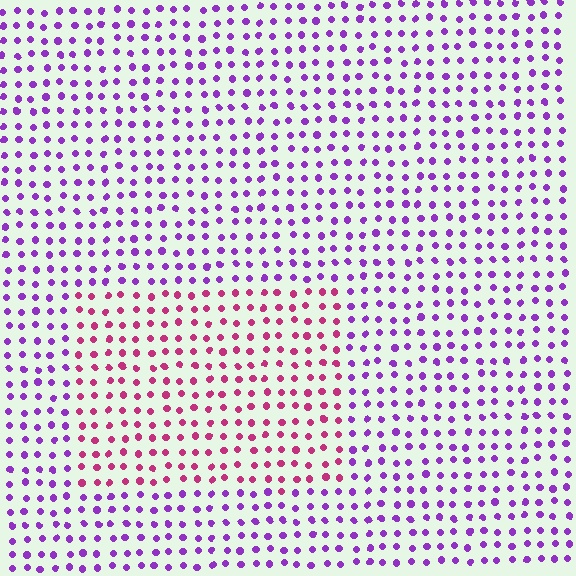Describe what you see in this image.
The image is filled with small purple elements in a uniform arrangement. A rectangle-shaped region is visible where the elements are tinted to a slightly different hue, forming a subtle color boundary.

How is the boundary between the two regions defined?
The boundary is defined purely by a slight shift in hue (about 49 degrees). Spacing, size, and orientation are identical on both sides.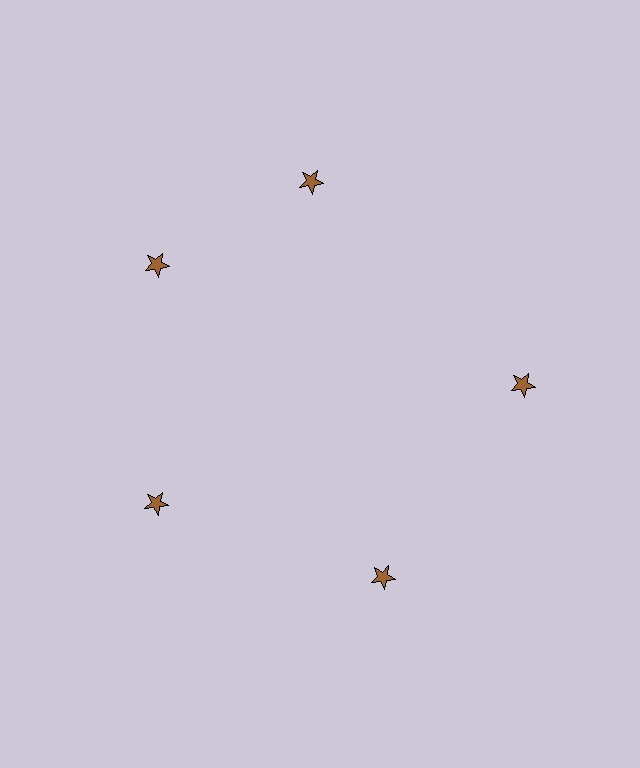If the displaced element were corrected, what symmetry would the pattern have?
It would have 5-fold rotational symmetry — the pattern would map onto itself every 72 degrees.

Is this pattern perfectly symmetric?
No. The 5 brown stars are arranged in a ring, but one element near the 1 o'clock position is rotated out of alignment along the ring, breaking the 5-fold rotational symmetry.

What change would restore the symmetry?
The symmetry would be restored by rotating it back into even spacing with its neighbors so that all 5 stars sit at equal angles and equal distance from the center.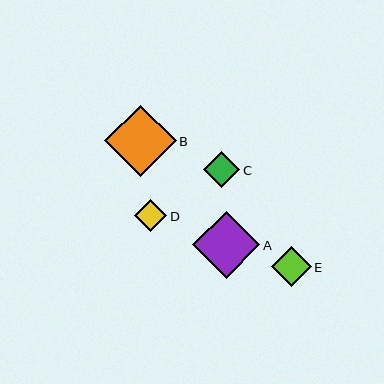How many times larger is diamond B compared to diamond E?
Diamond B is approximately 1.8 times the size of diamond E.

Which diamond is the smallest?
Diamond D is the smallest with a size of approximately 32 pixels.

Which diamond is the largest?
Diamond B is the largest with a size of approximately 72 pixels.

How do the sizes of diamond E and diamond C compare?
Diamond E and diamond C are approximately the same size.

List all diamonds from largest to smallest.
From largest to smallest: B, A, E, C, D.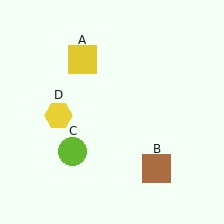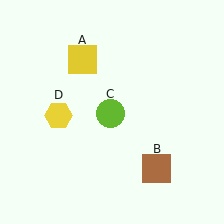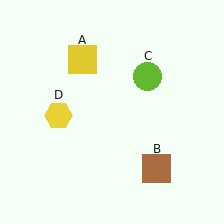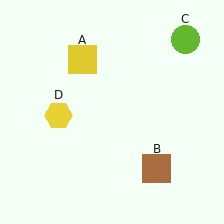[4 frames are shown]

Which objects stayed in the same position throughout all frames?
Yellow square (object A) and brown square (object B) and yellow hexagon (object D) remained stationary.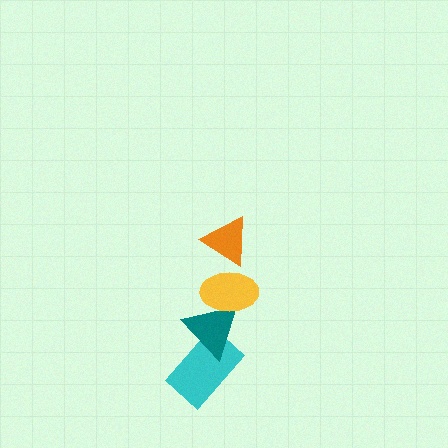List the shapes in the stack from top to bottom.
From top to bottom: the orange triangle, the yellow ellipse, the teal triangle, the cyan rectangle.